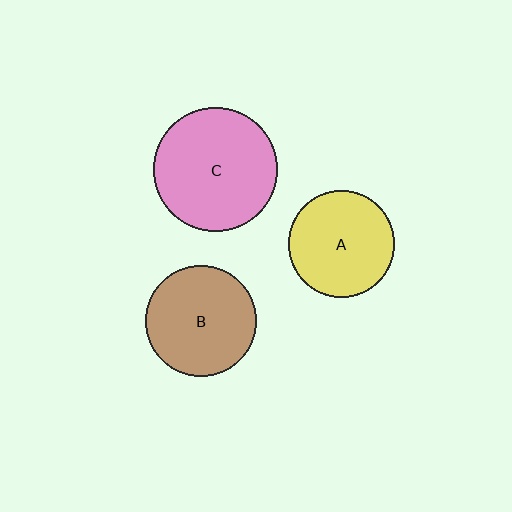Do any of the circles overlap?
No, none of the circles overlap.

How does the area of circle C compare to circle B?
Approximately 1.3 times.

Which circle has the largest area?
Circle C (pink).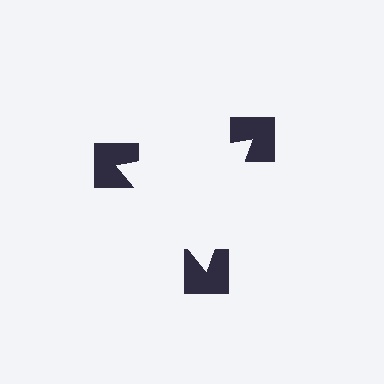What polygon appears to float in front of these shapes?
An illusory triangle — its edges are inferred from the aligned wedge cuts in the notched squares, not physically drawn.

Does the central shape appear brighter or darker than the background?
It typically appears slightly brighter than the background, even though no actual brightness change is drawn.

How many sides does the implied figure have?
3 sides.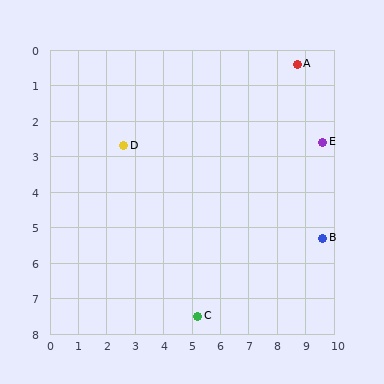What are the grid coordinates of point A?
Point A is at approximately (8.7, 0.4).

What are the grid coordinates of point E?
Point E is at approximately (9.6, 2.6).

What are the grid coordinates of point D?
Point D is at approximately (2.6, 2.7).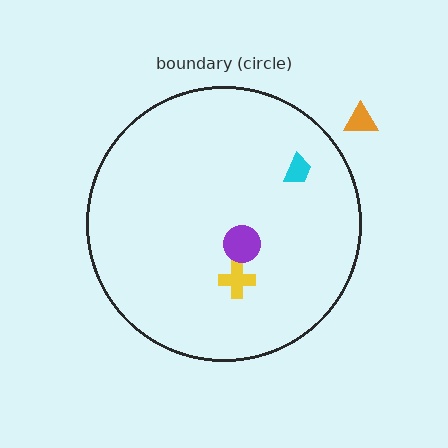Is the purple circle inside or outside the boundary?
Inside.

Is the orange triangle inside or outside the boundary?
Outside.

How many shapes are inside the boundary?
3 inside, 1 outside.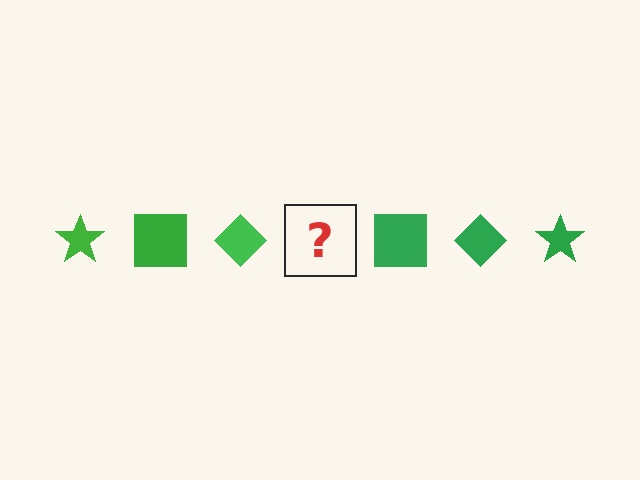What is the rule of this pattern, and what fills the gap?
The rule is that the pattern cycles through star, square, diamond shapes in green. The gap should be filled with a green star.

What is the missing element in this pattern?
The missing element is a green star.